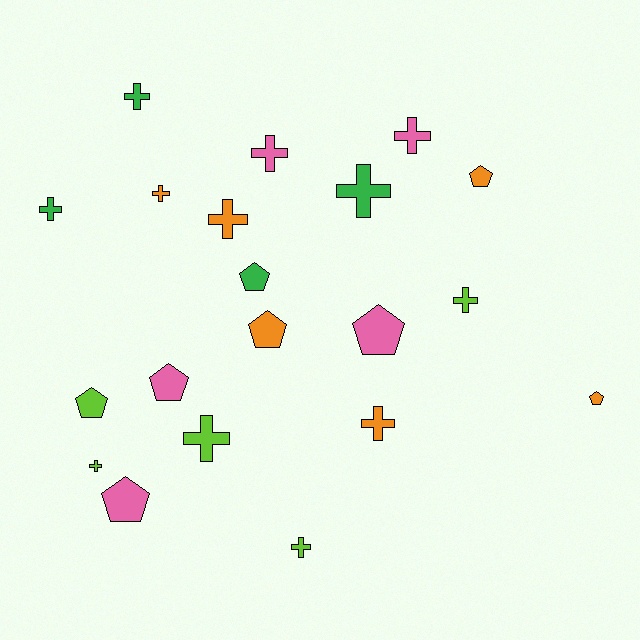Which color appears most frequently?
Orange, with 6 objects.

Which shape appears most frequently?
Cross, with 12 objects.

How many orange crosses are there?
There are 3 orange crosses.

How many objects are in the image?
There are 20 objects.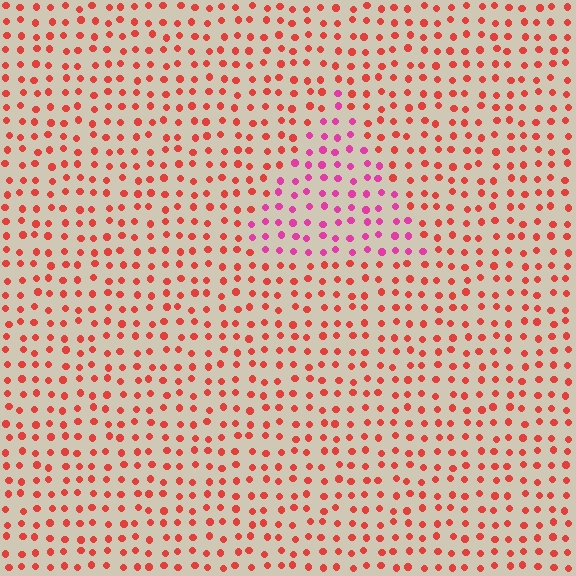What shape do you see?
I see a triangle.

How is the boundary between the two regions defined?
The boundary is defined purely by a slight shift in hue (about 41 degrees). Spacing, size, and orientation are identical on both sides.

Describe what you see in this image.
The image is filled with small red elements in a uniform arrangement. A triangle-shaped region is visible where the elements are tinted to a slightly different hue, forming a subtle color boundary.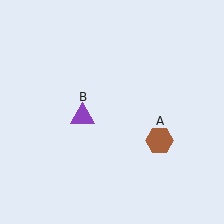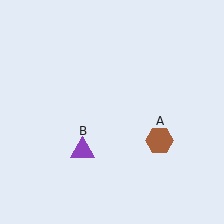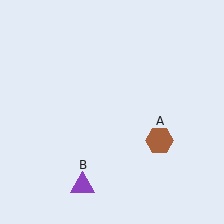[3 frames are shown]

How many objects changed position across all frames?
1 object changed position: purple triangle (object B).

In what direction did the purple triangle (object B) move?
The purple triangle (object B) moved down.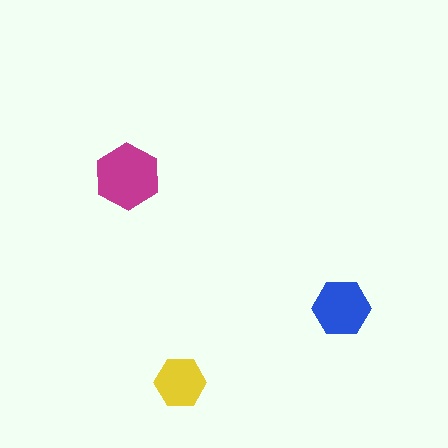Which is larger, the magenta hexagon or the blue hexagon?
The magenta one.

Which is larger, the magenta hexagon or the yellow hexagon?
The magenta one.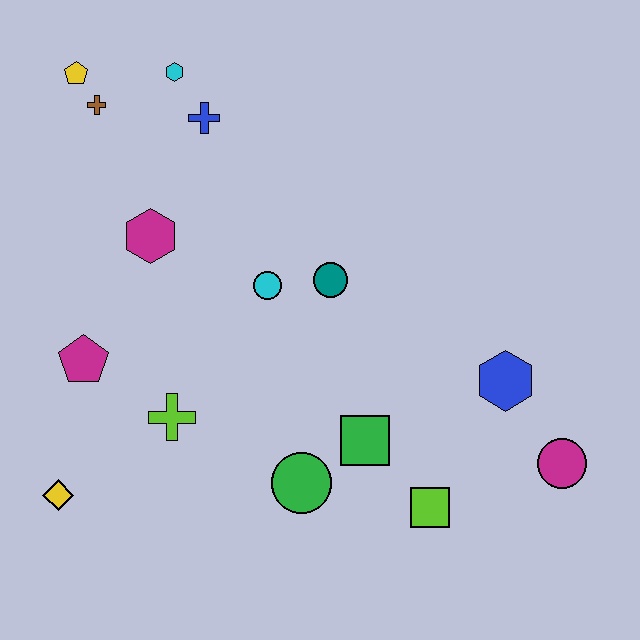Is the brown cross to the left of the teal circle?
Yes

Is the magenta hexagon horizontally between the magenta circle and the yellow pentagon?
Yes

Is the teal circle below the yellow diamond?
No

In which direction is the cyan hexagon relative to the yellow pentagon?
The cyan hexagon is to the right of the yellow pentagon.